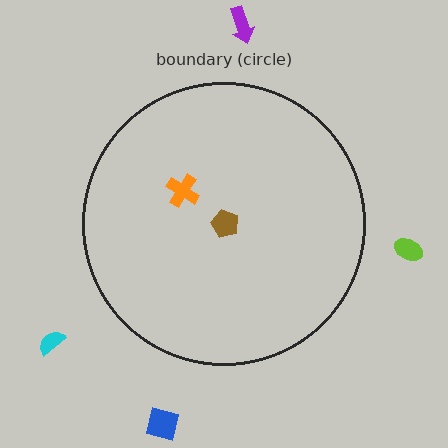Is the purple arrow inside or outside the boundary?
Outside.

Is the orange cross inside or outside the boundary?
Inside.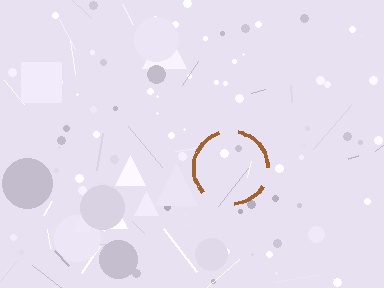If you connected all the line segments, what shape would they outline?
They would outline a circle.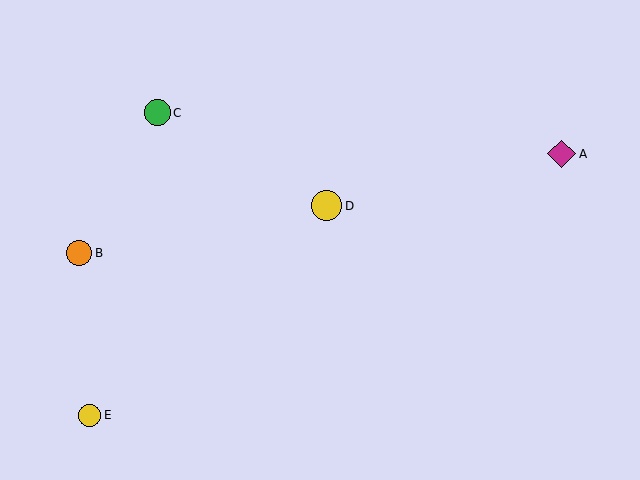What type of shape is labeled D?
Shape D is a yellow circle.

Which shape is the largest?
The yellow circle (labeled D) is the largest.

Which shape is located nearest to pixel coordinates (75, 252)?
The orange circle (labeled B) at (79, 253) is nearest to that location.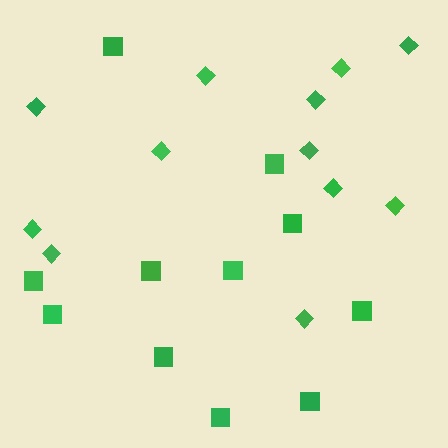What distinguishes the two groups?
There are 2 groups: one group of squares (11) and one group of diamonds (12).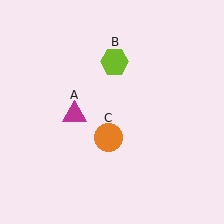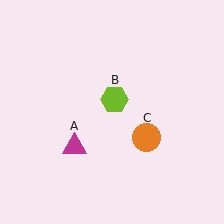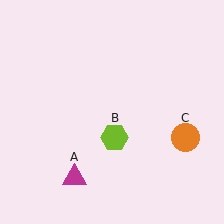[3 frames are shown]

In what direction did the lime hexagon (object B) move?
The lime hexagon (object B) moved down.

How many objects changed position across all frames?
3 objects changed position: magenta triangle (object A), lime hexagon (object B), orange circle (object C).